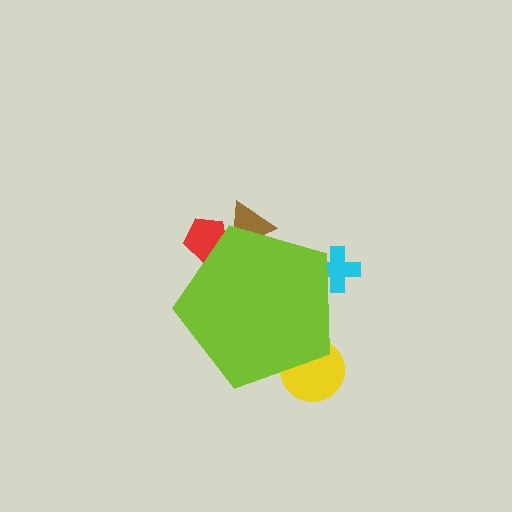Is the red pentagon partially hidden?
Yes, the red pentagon is partially hidden behind the lime pentagon.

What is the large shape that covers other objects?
A lime pentagon.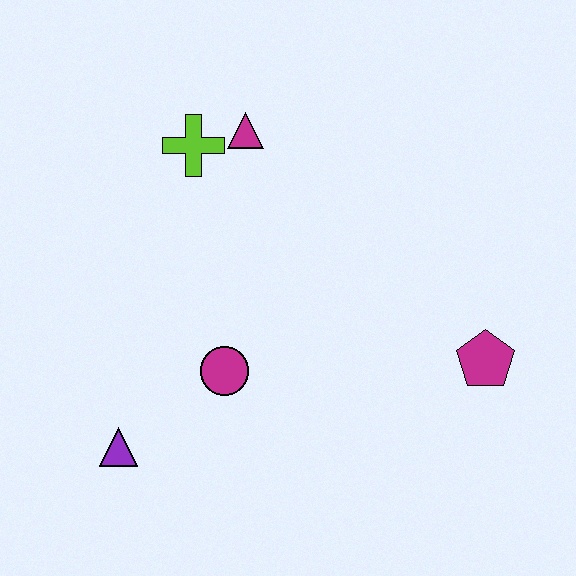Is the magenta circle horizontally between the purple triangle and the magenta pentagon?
Yes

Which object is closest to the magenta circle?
The purple triangle is closest to the magenta circle.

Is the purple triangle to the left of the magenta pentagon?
Yes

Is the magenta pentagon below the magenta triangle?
Yes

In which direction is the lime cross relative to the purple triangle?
The lime cross is above the purple triangle.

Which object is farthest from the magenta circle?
The magenta pentagon is farthest from the magenta circle.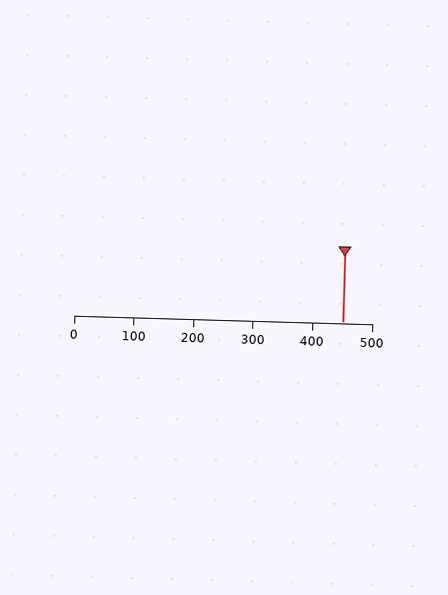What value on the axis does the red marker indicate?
The marker indicates approximately 450.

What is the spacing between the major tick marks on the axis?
The major ticks are spaced 100 apart.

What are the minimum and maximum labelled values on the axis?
The axis runs from 0 to 500.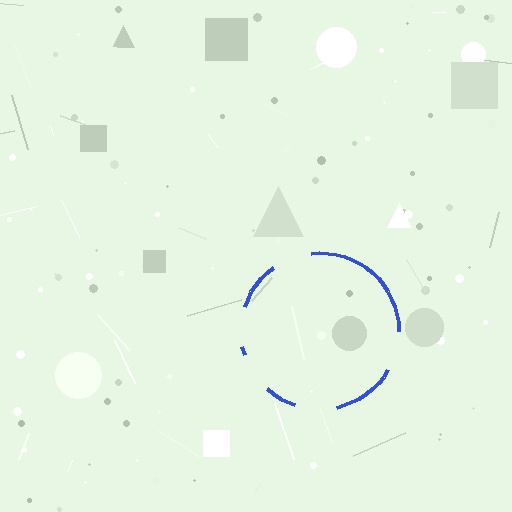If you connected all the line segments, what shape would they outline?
They would outline a circle.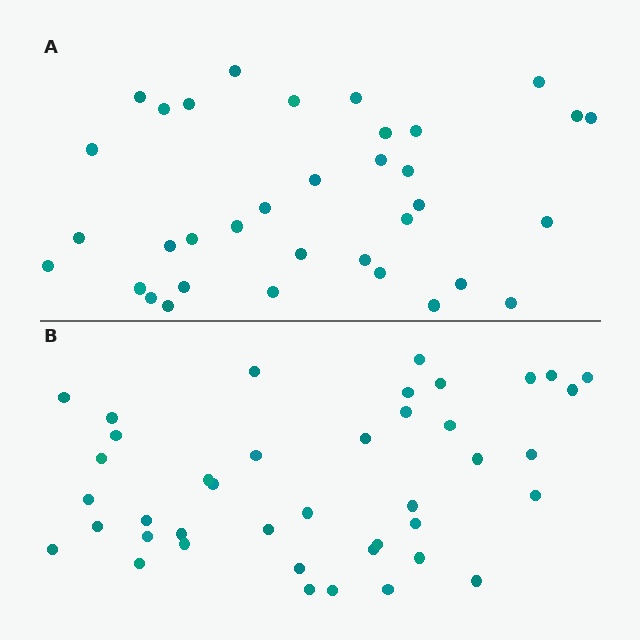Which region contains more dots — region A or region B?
Region B (the bottom region) has more dots.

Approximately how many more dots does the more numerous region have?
Region B has about 6 more dots than region A.